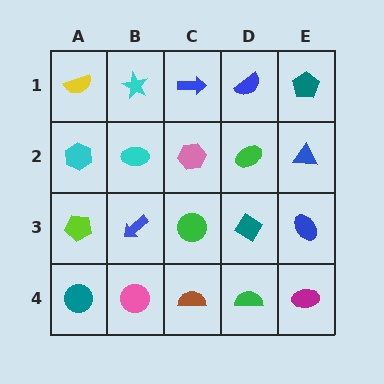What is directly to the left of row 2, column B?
A cyan hexagon.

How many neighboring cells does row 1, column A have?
2.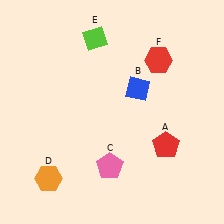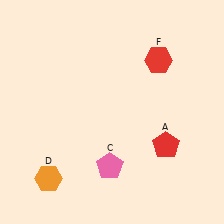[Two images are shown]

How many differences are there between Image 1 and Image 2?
There are 2 differences between the two images.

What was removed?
The blue diamond (B), the lime diamond (E) were removed in Image 2.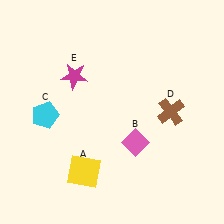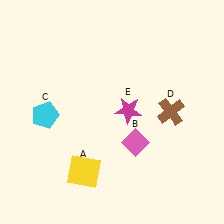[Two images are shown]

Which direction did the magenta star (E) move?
The magenta star (E) moved right.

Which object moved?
The magenta star (E) moved right.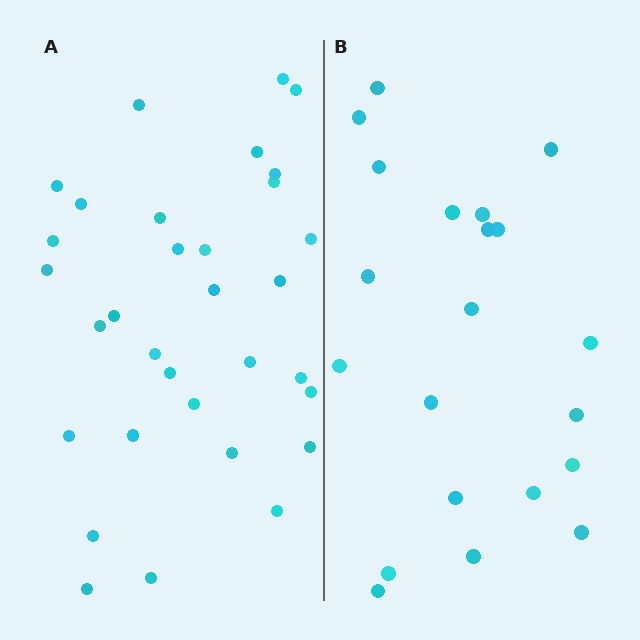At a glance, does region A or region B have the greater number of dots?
Region A (the left region) has more dots.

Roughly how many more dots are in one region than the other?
Region A has roughly 12 or so more dots than region B.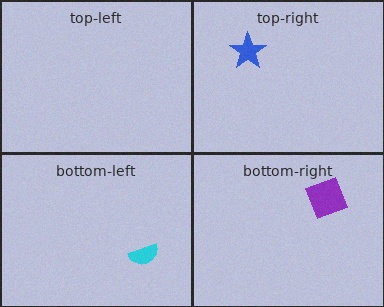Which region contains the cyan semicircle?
The bottom-left region.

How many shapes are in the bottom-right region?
1.